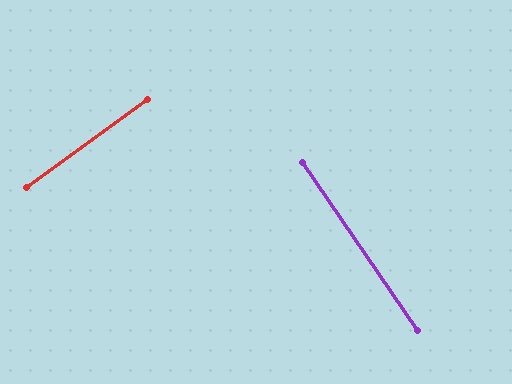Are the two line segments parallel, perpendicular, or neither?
Perpendicular — they meet at approximately 88°.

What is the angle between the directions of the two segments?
Approximately 88 degrees.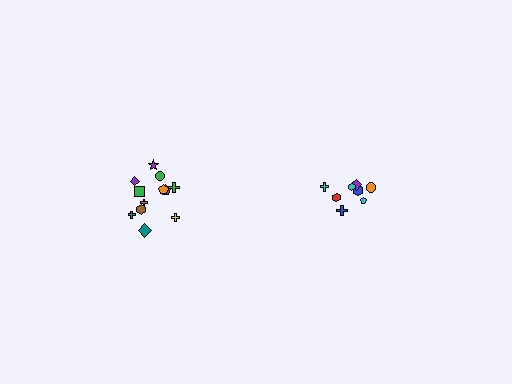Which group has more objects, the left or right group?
The left group.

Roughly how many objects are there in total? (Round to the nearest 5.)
Roughly 20 objects in total.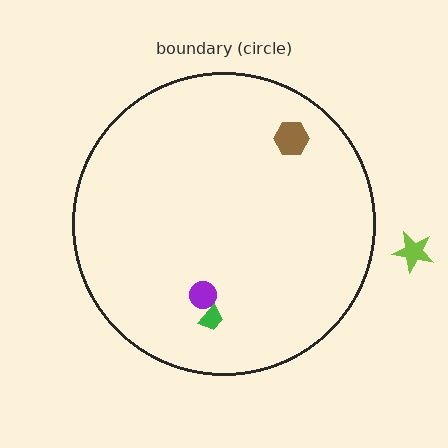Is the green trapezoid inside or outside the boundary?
Inside.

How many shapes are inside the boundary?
3 inside, 1 outside.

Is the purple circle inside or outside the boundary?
Inside.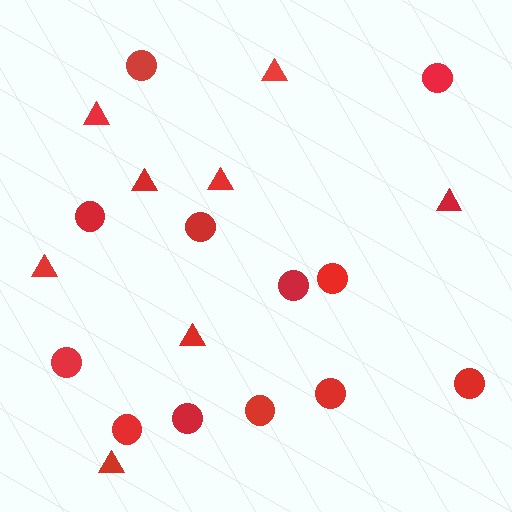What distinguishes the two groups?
There are 2 groups: one group of triangles (8) and one group of circles (12).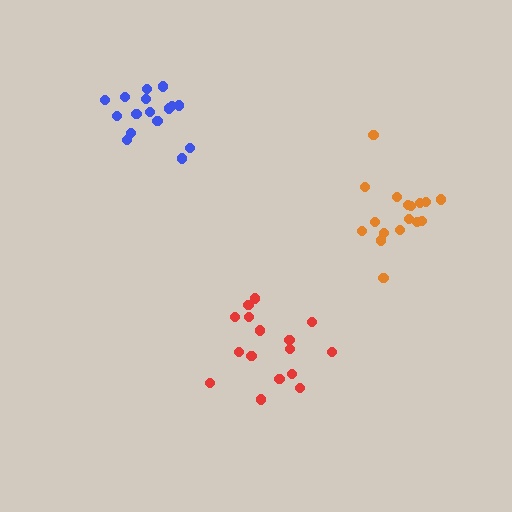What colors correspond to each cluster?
The clusters are colored: blue, orange, red.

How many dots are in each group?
Group 1: 16 dots, Group 2: 17 dots, Group 3: 16 dots (49 total).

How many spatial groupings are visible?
There are 3 spatial groupings.